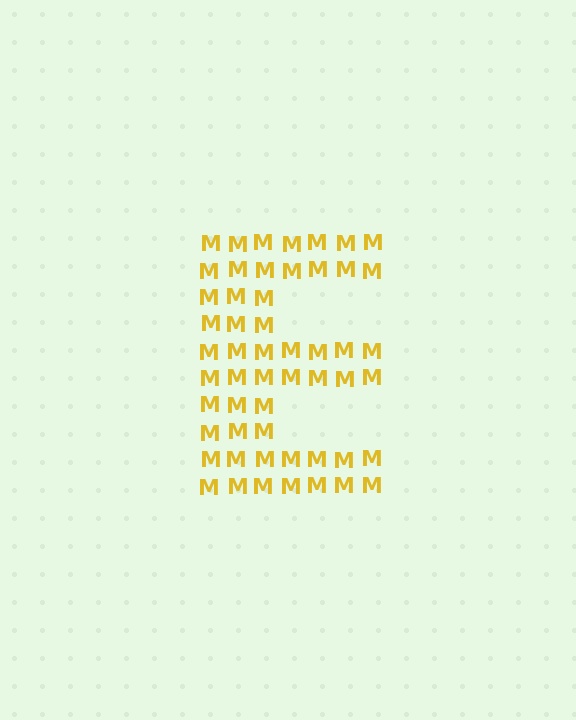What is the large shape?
The large shape is the letter E.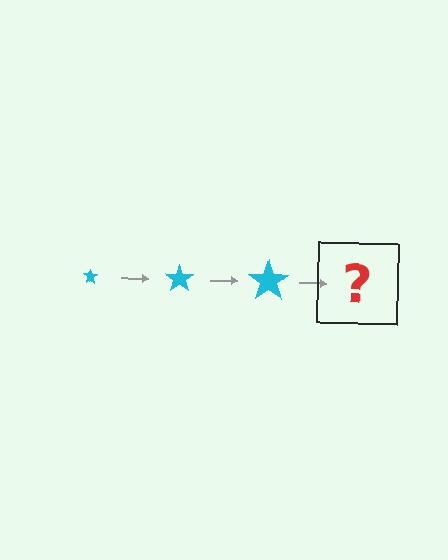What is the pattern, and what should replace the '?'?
The pattern is that the star gets progressively larger each step. The '?' should be a cyan star, larger than the previous one.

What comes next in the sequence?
The next element should be a cyan star, larger than the previous one.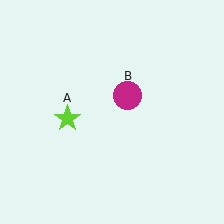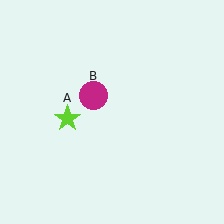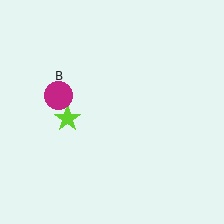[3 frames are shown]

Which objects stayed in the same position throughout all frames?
Lime star (object A) remained stationary.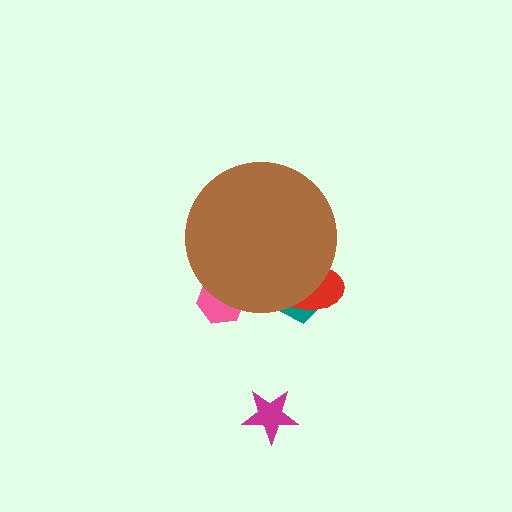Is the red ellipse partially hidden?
Yes, the red ellipse is partially hidden behind the brown circle.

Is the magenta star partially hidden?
No, the magenta star is fully visible.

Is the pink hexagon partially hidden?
Yes, the pink hexagon is partially hidden behind the brown circle.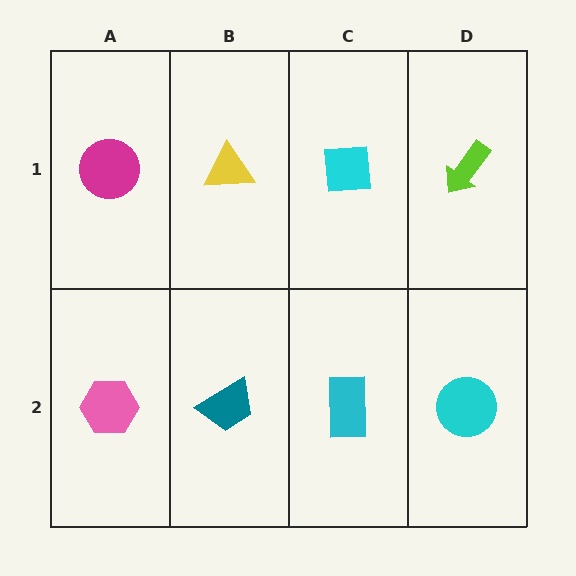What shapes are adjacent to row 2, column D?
A lime arrow (row 1, column D), a cyan rectangle (row 2, column C).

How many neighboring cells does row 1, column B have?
3.